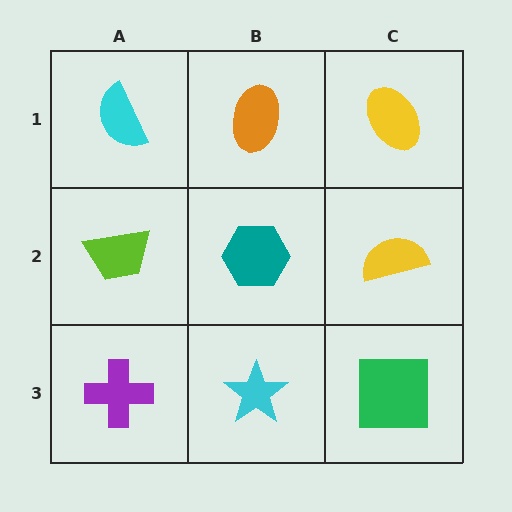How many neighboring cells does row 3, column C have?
2.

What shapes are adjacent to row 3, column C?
A yellow semicircle (row 2, column C), a cyan star (row 3, column B).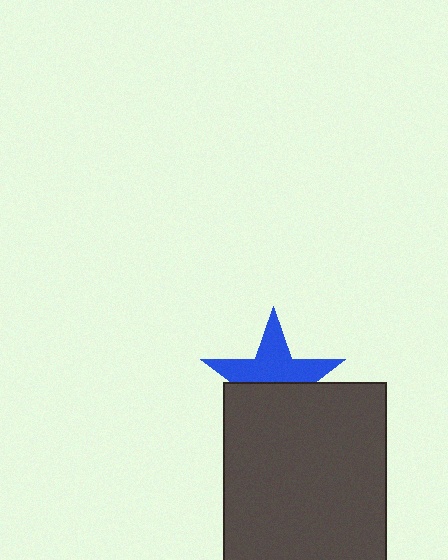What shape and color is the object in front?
The object in front is a dark gray rectangle.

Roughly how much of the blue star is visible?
About half of it is visible (roughly 52%).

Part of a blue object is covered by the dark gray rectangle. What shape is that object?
It is a star.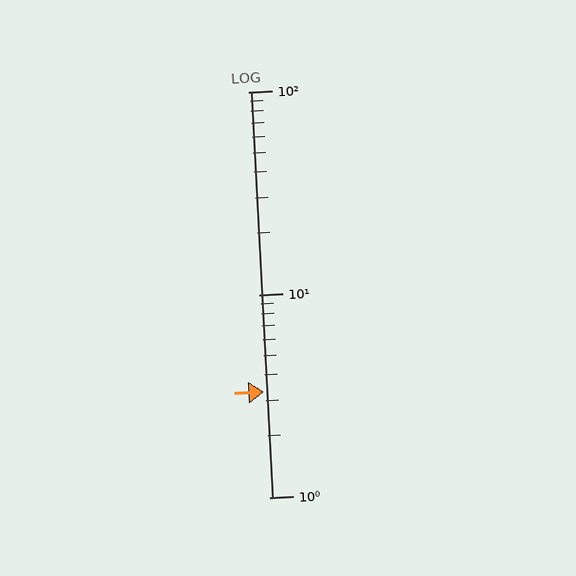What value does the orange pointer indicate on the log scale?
The pointer indicates approximately 3.3.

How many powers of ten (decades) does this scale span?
The scale spans 2 decades, from 1 to 100.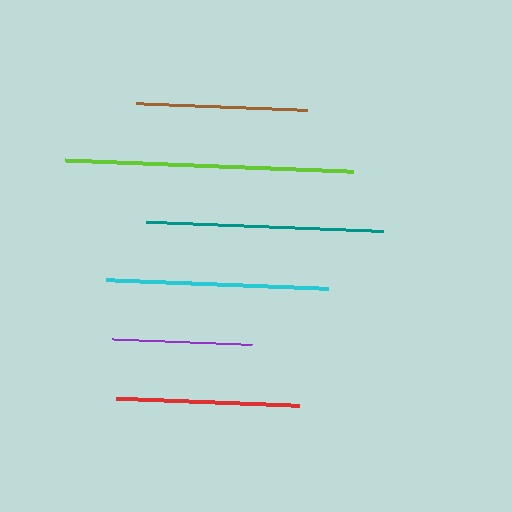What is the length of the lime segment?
The lime segment is approximately 289 pixels long.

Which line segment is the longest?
The lime line is the longest at approximately 289 pixels.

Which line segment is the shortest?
The purple line is the shortest at approximately 140 pixels.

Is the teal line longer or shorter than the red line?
The teal line is longer than the red line.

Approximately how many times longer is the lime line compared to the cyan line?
The lime line is approximately 1.3 times the length of the cyan line.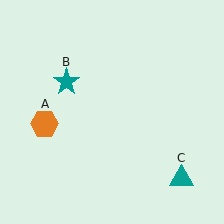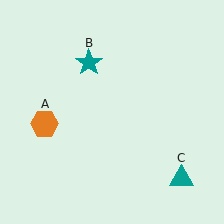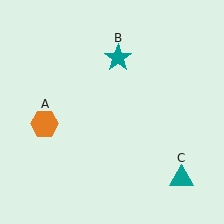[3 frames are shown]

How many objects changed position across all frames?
1 object changed position: teal star (object B).